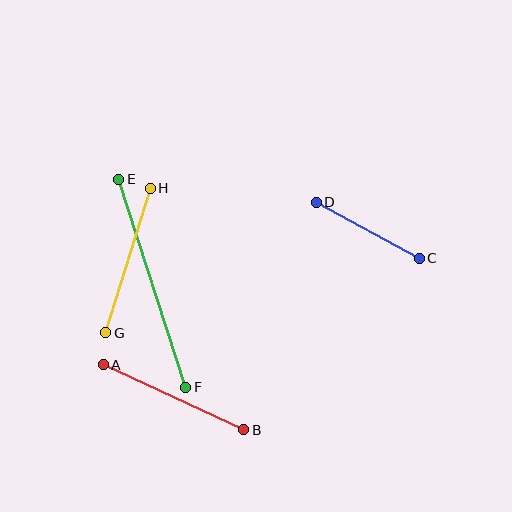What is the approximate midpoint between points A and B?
The midpoint is at approximately (174, 397) pixels.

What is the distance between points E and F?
The distance is approximately 218 pixels.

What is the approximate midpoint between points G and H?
The midpoint is at approximately (128, 260) pixels.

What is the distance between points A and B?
The distance is approximately 155 pixels.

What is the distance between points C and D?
The distance is approximately 117 pixels.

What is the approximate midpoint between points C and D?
The midpoint is at approximately (368, 230) pixels.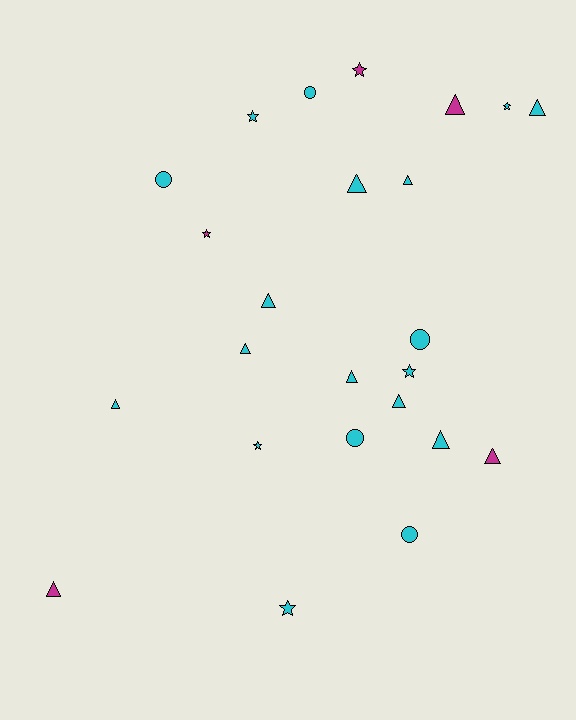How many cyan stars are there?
There are 5 cyan stars.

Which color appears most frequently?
Cyan, with 19 objects.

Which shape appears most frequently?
Triangle, with 12 objects.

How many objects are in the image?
There are 24 objects.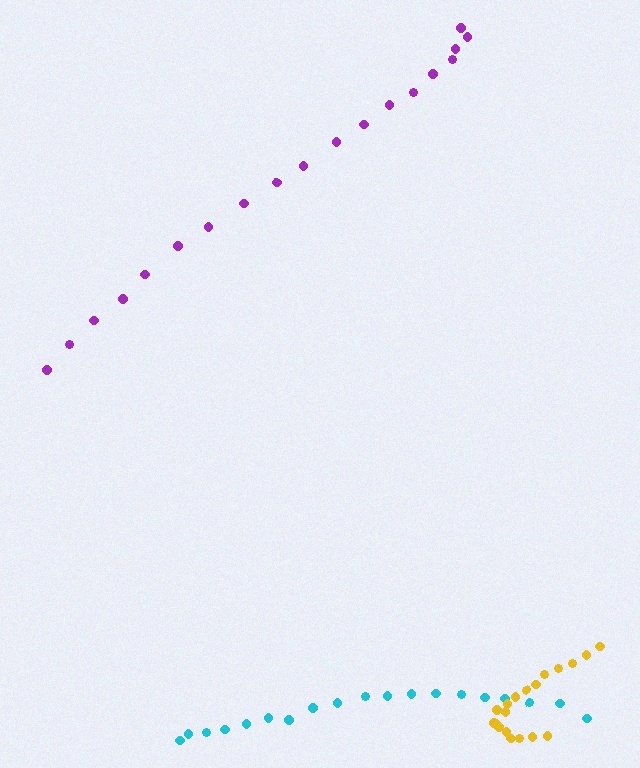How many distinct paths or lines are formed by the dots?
There are 3 distinct paths.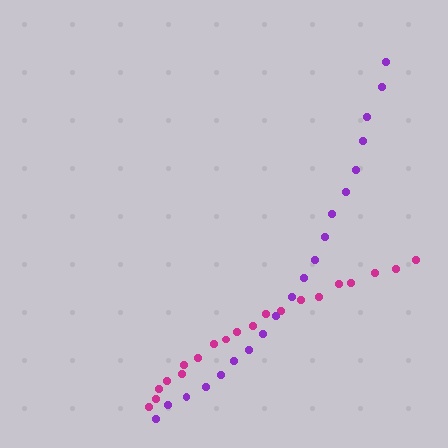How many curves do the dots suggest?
There are 2 distinct paths.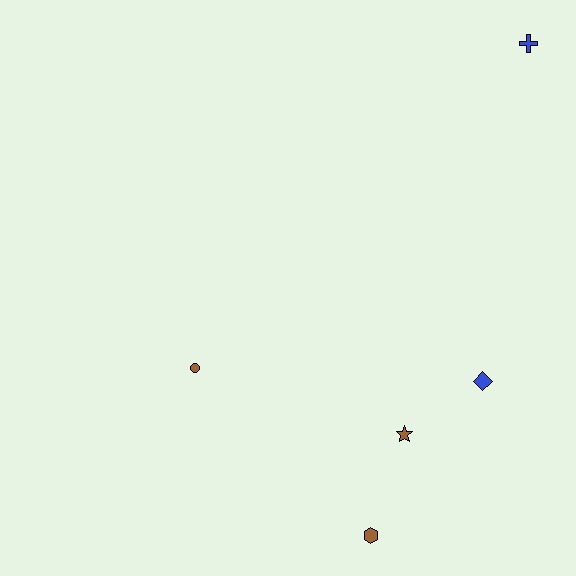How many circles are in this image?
There is 1 circle.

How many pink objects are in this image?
There are no pink objects.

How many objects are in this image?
There are 5 objects.